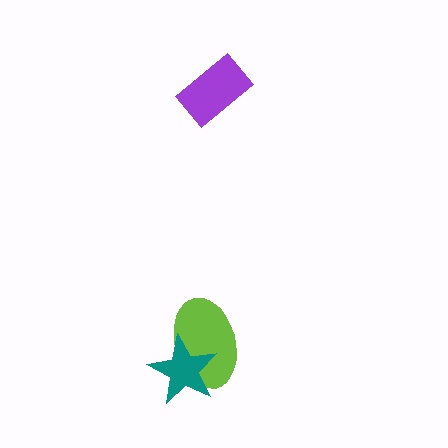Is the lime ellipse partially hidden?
Yes, it is partially covered by another shape.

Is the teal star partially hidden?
No, no other shape covers it.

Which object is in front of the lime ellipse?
The teal star is in front of the lime ellipse.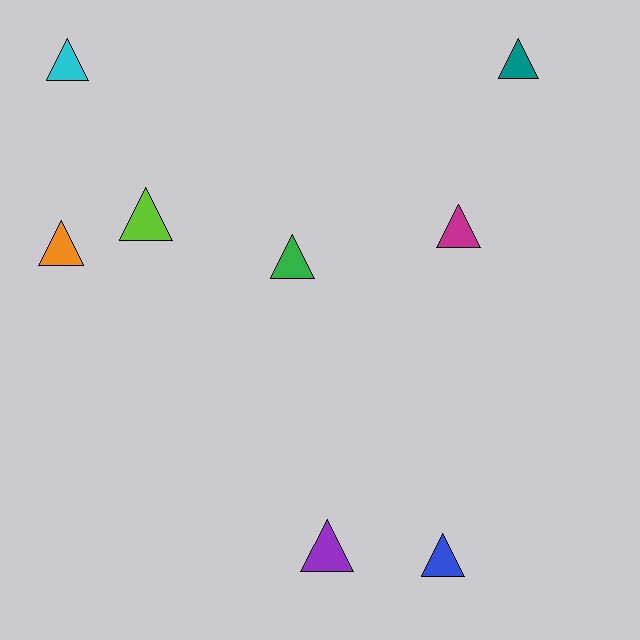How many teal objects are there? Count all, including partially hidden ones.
There is 1 teal object.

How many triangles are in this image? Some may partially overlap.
There are 8 triangles.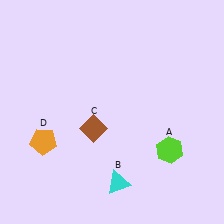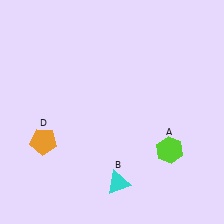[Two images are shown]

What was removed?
The brown diamond (C) was removed in Image 2.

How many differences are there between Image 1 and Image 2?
There is 1 difference between the two images.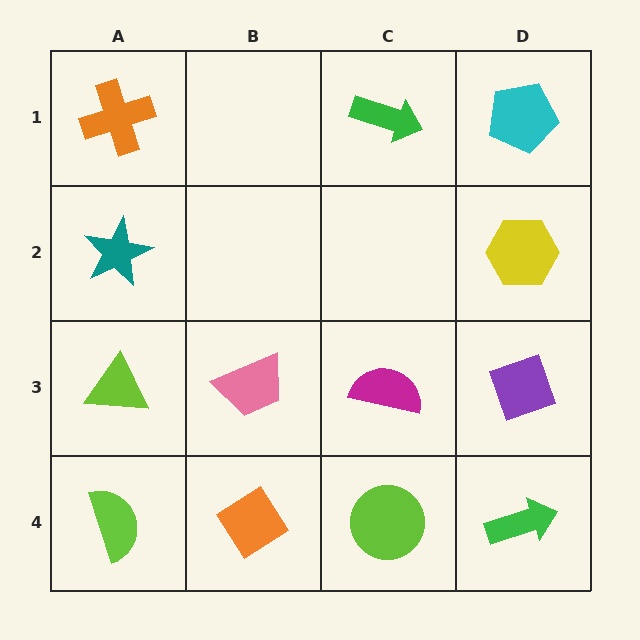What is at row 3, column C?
A magenta semicircle.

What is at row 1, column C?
A green arrow.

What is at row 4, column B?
An orange diamond.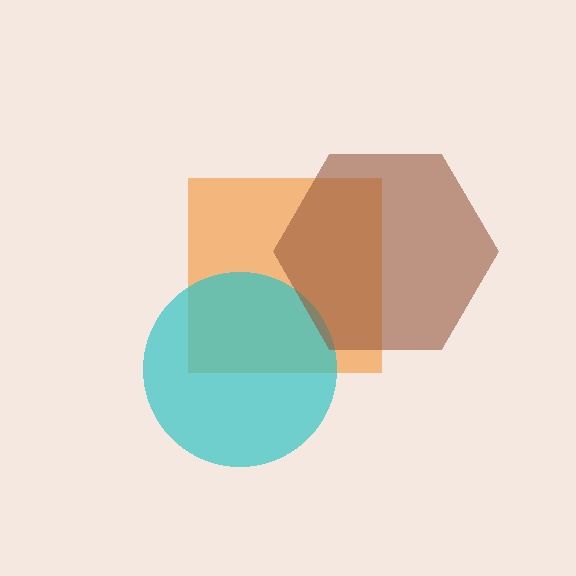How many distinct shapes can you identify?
There are 3 distinct shapes: an orange square, a cyan circle, a brown hexagon.